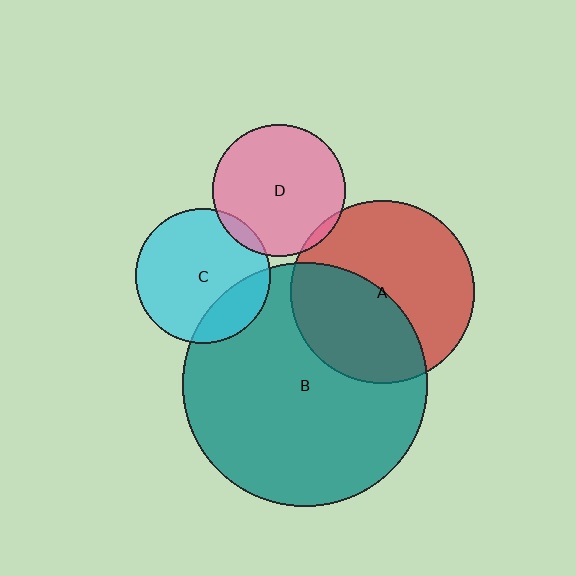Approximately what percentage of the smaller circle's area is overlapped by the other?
Approximately 5%.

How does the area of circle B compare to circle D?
Approximately 3.4 times.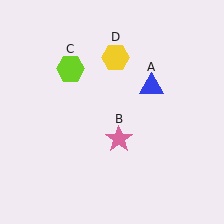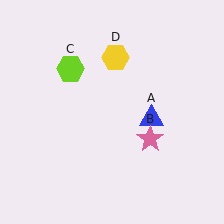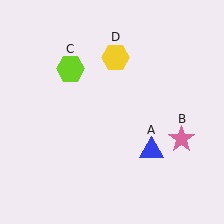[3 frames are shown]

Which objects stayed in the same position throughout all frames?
Lime hexagon (object C) and yellow hexagon (object D) remained stationary.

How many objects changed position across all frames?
2 objects changed position: blue triangle (object A), pink star (object B).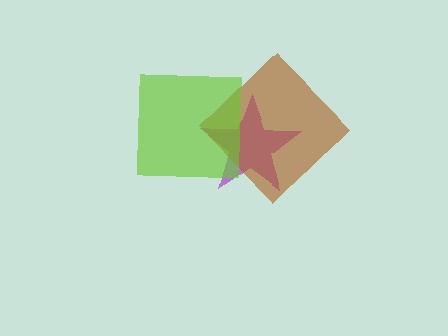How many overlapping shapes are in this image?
There are 3 overlapping shapes in the image.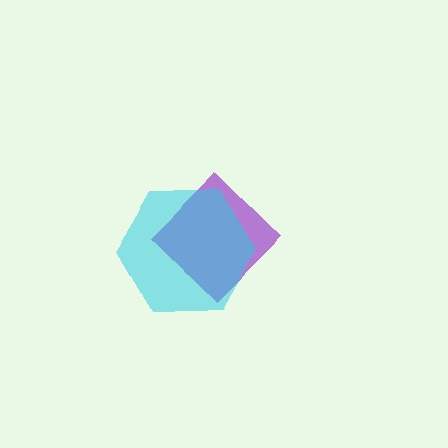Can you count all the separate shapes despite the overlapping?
Yes, there are 2 separate shapes.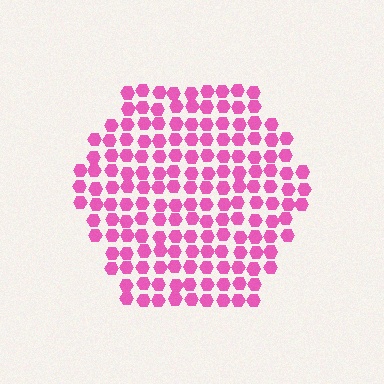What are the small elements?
The small elements are hexagons.